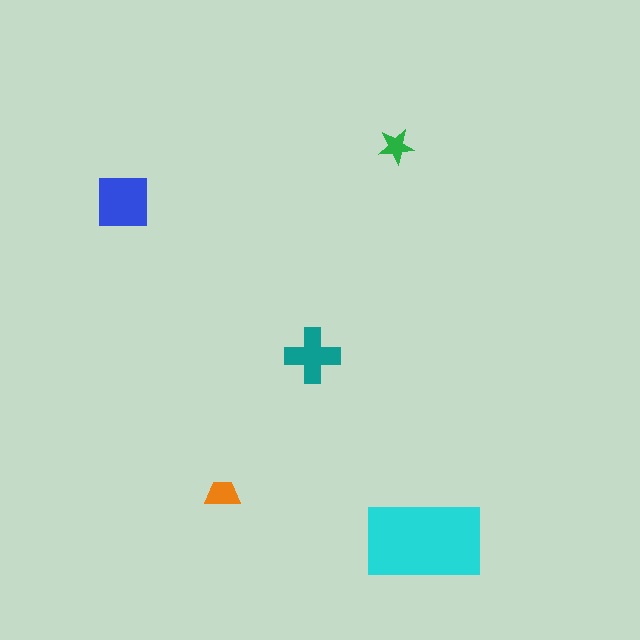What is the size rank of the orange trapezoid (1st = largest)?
4th.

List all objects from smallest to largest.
The green star, the orange trapezoid, the teal cross, the blue square, the cyan rectangle.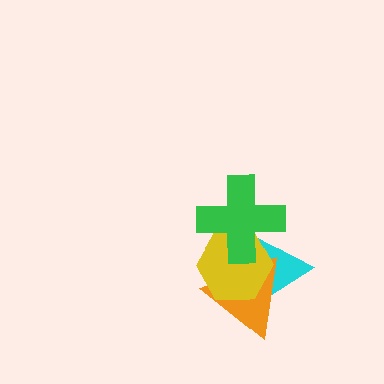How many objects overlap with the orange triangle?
3 objects overlap with the orange triangle.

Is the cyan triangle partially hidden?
Yes, it is partially covered by another shape.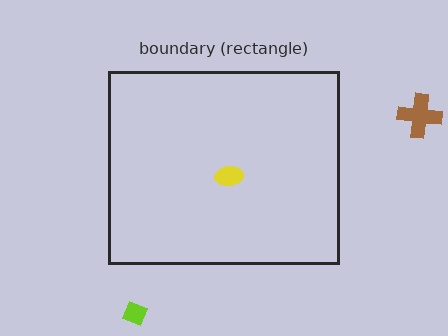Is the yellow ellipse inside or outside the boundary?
Inside.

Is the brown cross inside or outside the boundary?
Outside.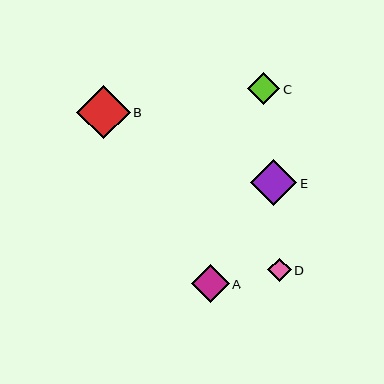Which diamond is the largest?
Diamond B is the largest with a size of approximately 53 pixels.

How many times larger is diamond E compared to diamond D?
Diamond E is approximately 2.0 times the size of diamond D.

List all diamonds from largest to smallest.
From largest to smallest: B, E, A, C, D.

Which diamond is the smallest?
Diamond D is the smallest with a size of approximately 24 pixels.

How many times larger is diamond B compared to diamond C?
Diamond B is approximately 1.7 times the size of diamond C.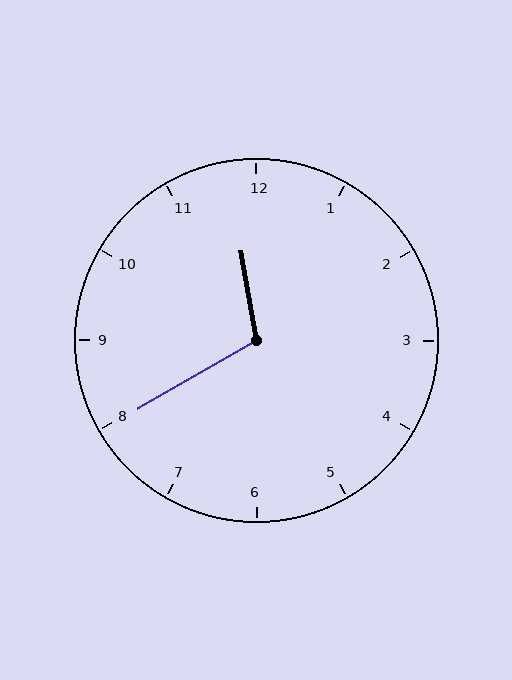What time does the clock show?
11:40.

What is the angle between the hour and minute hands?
Approximately 110 degrees.